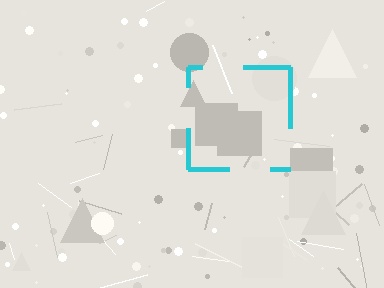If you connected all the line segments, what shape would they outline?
They would outline a square.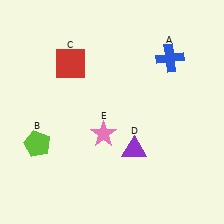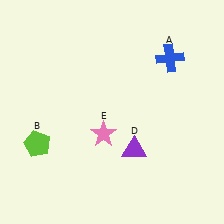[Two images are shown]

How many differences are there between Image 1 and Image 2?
There is 1 difference between the two images.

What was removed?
The red square (C) was removed in Image 2.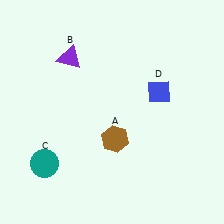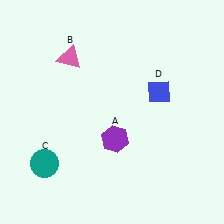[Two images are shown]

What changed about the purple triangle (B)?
In Image 1, B is purple. In Image 2, it changed to pink.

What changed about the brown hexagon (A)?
In Image 1, A is brown. In Image 2, it changed to purple.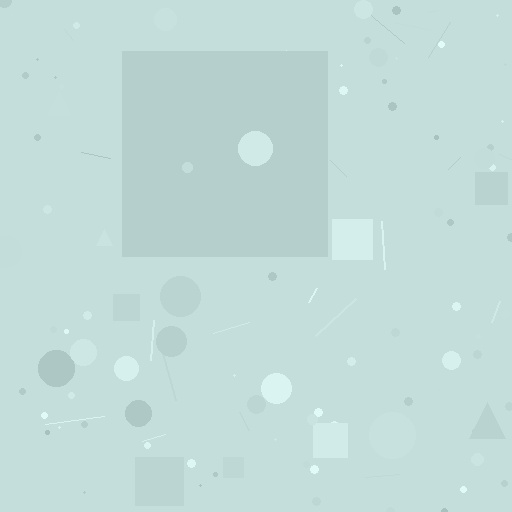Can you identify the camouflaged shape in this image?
The camouflaged shape is a square.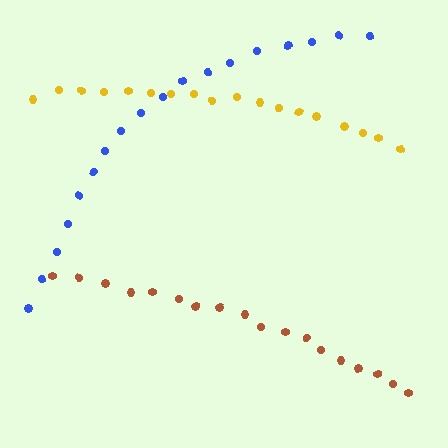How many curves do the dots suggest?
There are 3 distinct paths.